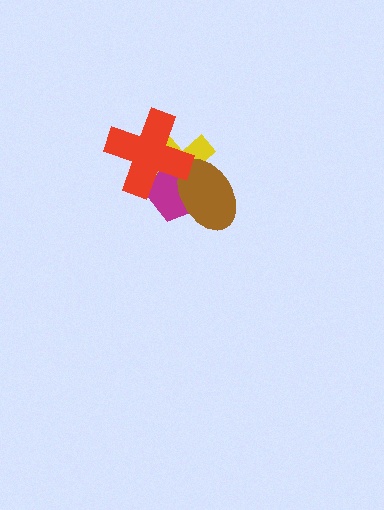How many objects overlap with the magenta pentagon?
3 objects overlap with the magenta pentagon.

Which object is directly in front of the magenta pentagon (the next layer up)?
The brown ellipse is directly in front of the magenta pentagon.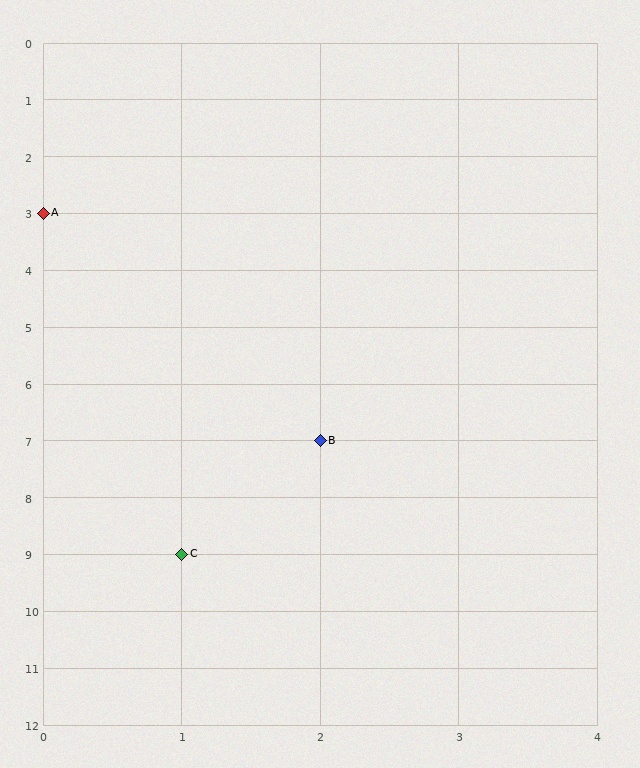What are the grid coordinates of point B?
Point B is at grid coordinates (2, 7).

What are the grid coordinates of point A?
Point A is at grid coordinates (0, 3).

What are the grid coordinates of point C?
Point C is at grid coordinates (1, 9).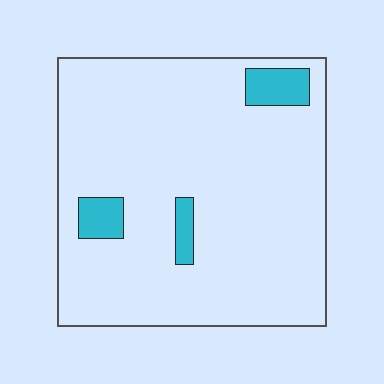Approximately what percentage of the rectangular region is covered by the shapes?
Approximately 10%.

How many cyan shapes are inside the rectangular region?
3.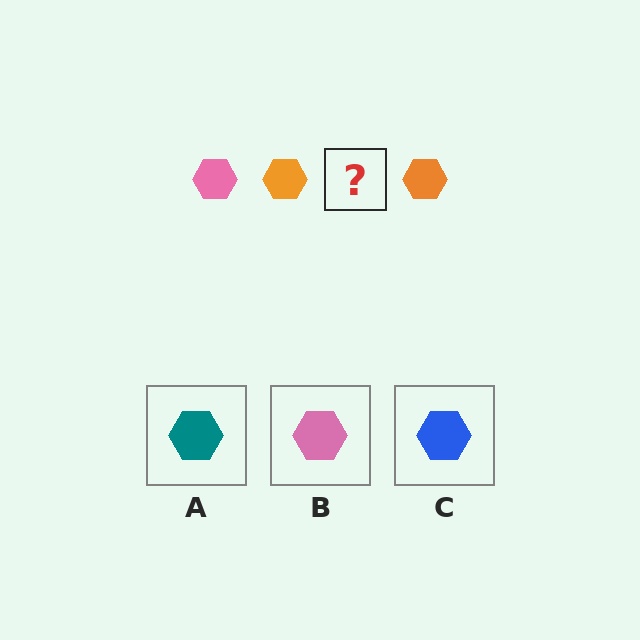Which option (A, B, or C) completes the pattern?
B.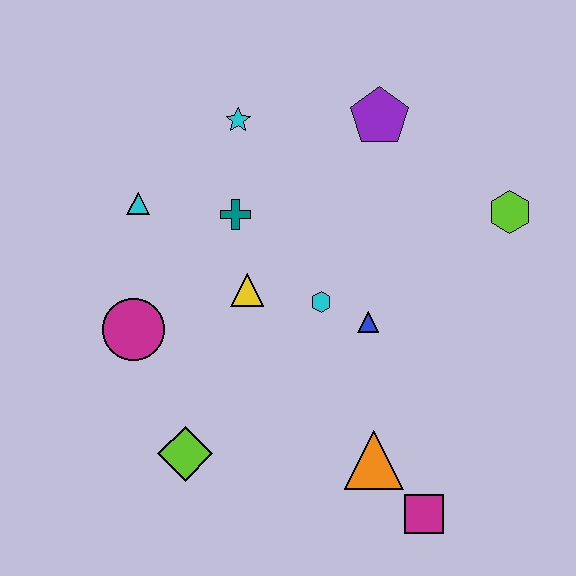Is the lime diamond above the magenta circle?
No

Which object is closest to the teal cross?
The yellow triangle is closest to the teal cross.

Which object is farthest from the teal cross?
The magenta square is farthest from the teal cross.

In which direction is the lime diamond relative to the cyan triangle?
The lime diamond is below the cyan triangle.